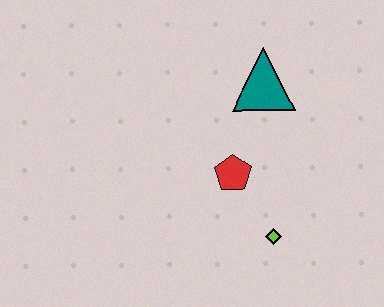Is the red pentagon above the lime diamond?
Yes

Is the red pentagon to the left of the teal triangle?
Yes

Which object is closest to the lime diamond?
The red pentagon is closest to the lime diamond.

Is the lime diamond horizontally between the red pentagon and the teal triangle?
No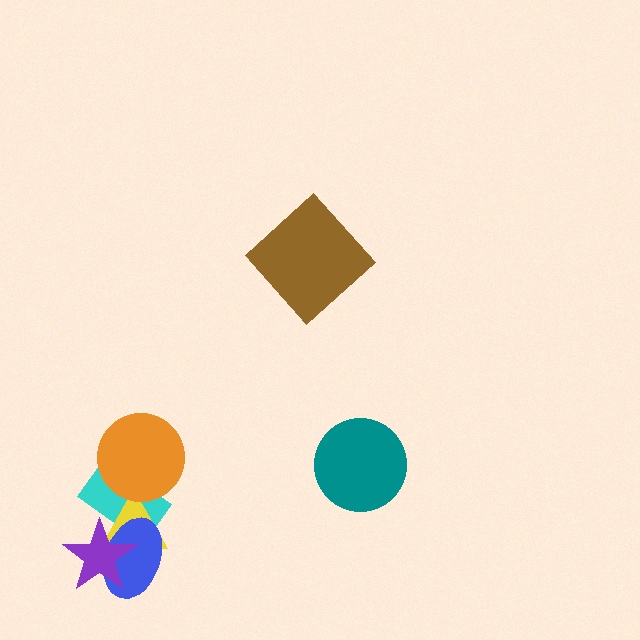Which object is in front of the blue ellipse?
The purple star is in front of the blue ellipse.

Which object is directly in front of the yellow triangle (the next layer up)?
The orange circle is directly in front of the yellow triangle.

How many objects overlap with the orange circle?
2 objects overlap with the orange circle.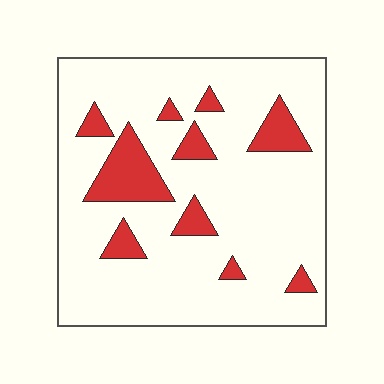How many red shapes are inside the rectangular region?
10.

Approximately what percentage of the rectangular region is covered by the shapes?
Approximately 15%.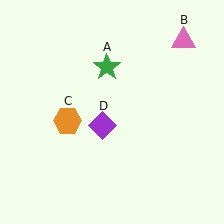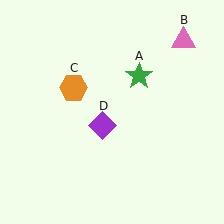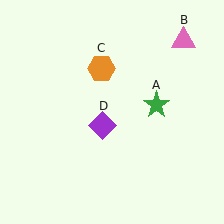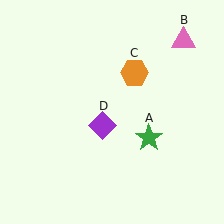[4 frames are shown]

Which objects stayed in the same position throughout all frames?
Pink triangle (object B) and purple diamond (object D) remained stationary.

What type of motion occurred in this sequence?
The green star (object A), orange hexagon (object C) rotated clockwise around the center of the scene.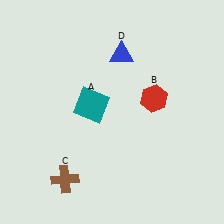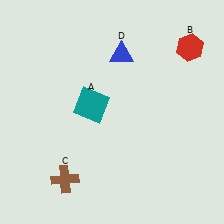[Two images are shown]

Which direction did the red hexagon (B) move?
The red hexagon (B) moved up.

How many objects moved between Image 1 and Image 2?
1 object moved between the two images.